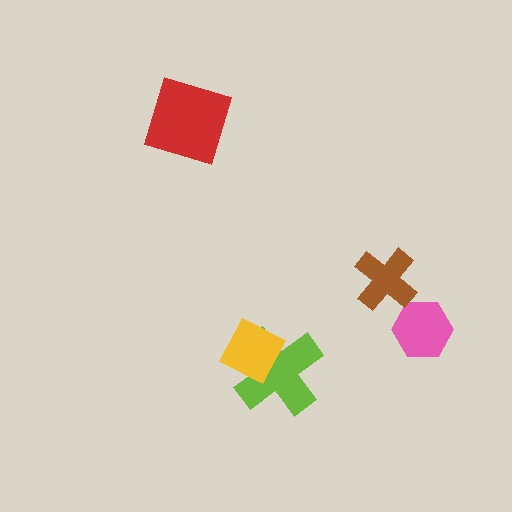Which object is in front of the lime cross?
The yellow diamond is in front of the lime cross.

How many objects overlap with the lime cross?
1 object overlaps with the lime cross.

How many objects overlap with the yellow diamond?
1 object overlaps with the yellow diamond.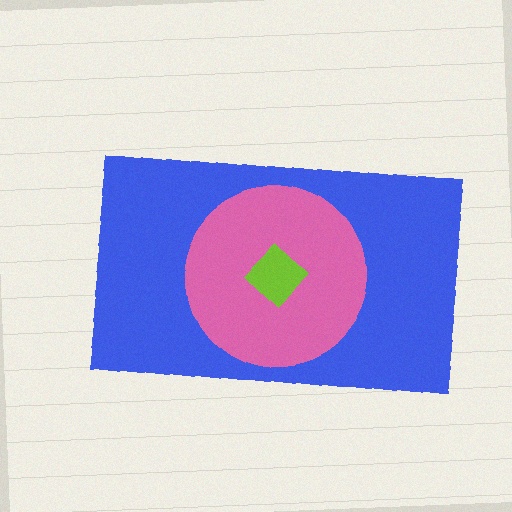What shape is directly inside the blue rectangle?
The pink circle.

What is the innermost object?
The lime diamond.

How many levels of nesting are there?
3.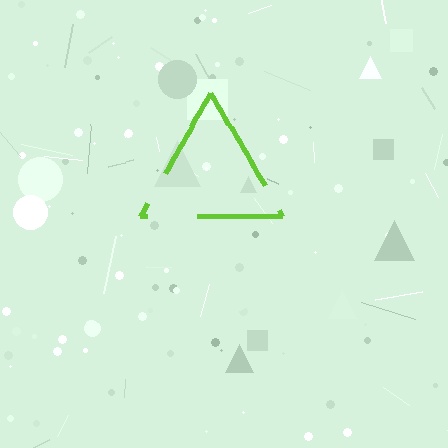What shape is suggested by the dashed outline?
The dashed outline suggests a triangle.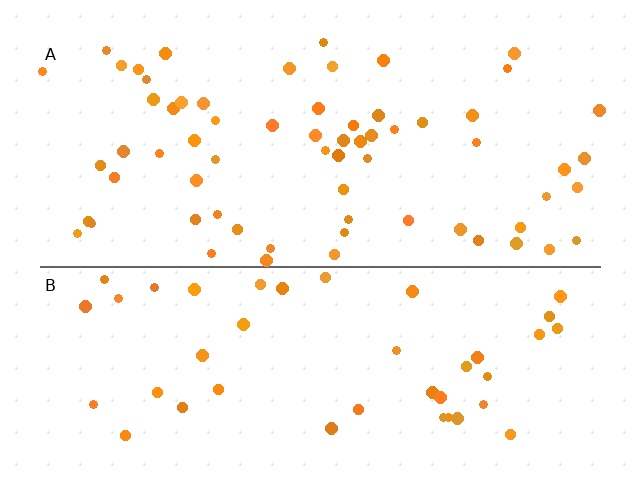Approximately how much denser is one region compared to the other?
Approximately 1.5× — region A over region B.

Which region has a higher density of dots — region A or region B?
A (the top).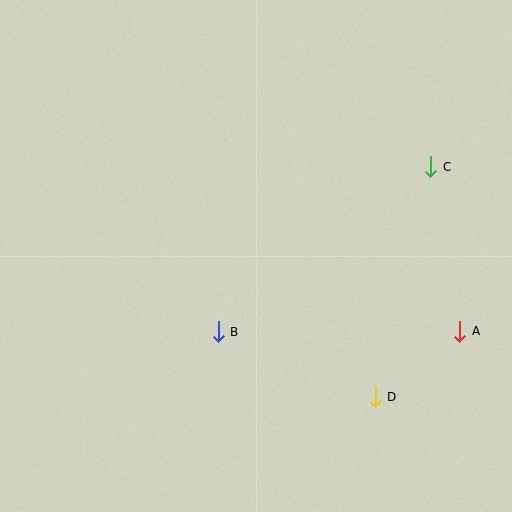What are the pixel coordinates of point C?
Point C is at (431, 167).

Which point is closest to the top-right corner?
Point C is closest to the top-right corner.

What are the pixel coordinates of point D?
Point D is at (375, 397).